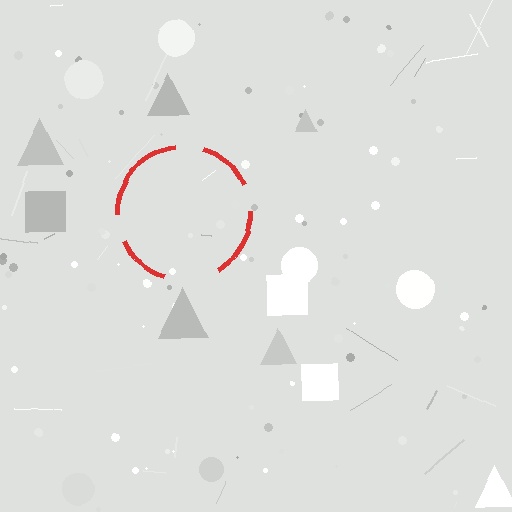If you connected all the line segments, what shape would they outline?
They would outline a circle.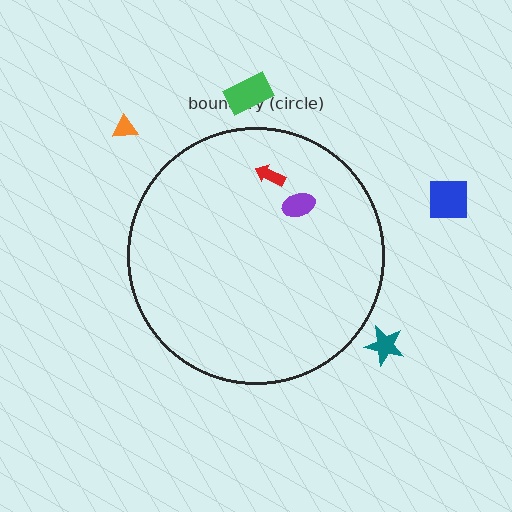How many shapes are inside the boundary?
2 inside, 4 outside.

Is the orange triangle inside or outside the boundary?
Outside.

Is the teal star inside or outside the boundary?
Outside.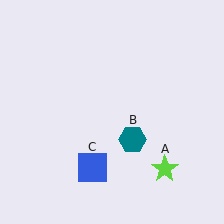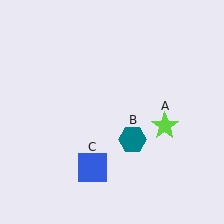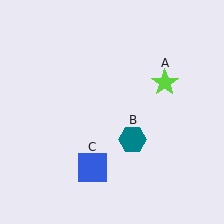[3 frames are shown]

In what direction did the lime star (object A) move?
The lime star (object A) moved up.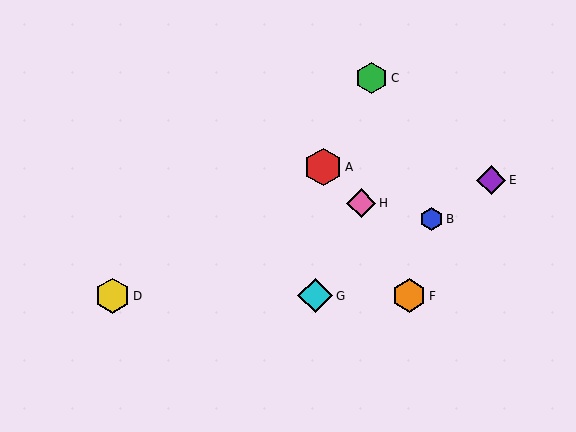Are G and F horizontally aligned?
Yes, both are at y≈296.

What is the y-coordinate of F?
Object F is at y≈296.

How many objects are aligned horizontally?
3 objects (D, F, G) are aligned horizontally.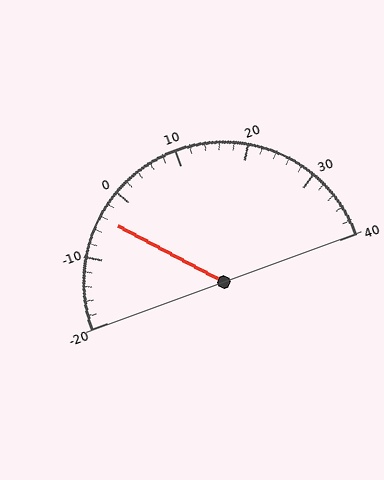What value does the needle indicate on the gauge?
The needle indicates approximately -4.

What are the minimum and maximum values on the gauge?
The gauge ranges from -20 to 40.